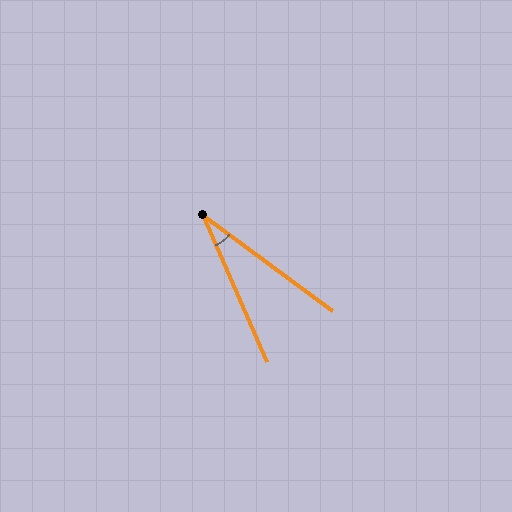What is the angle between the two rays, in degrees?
Approximately 30 degrees.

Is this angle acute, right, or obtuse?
It is acute.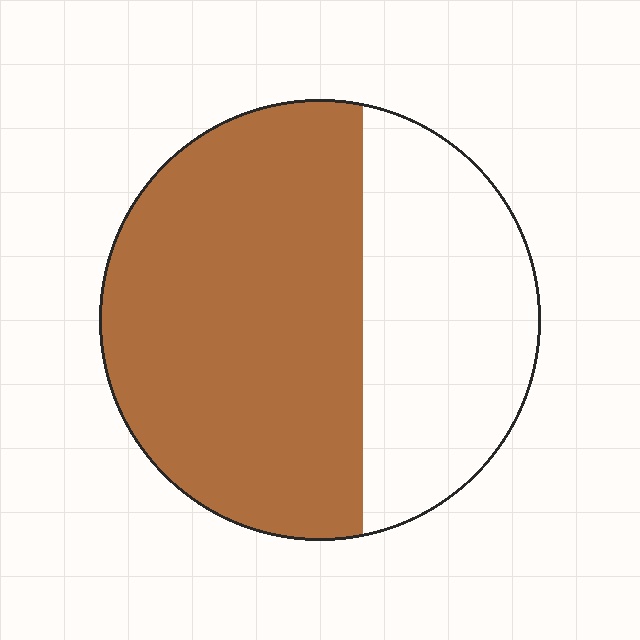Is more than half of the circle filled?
Yes.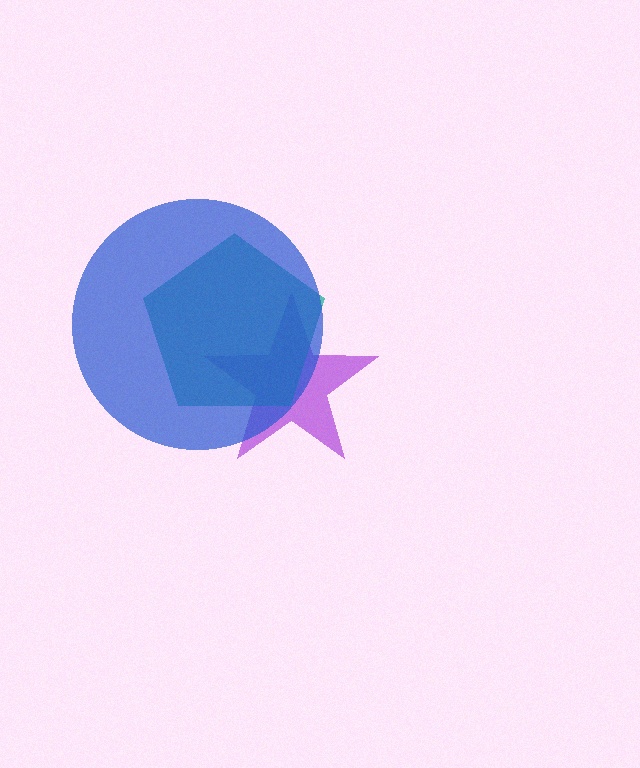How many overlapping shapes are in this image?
There are 3 overlapping shapes in the image.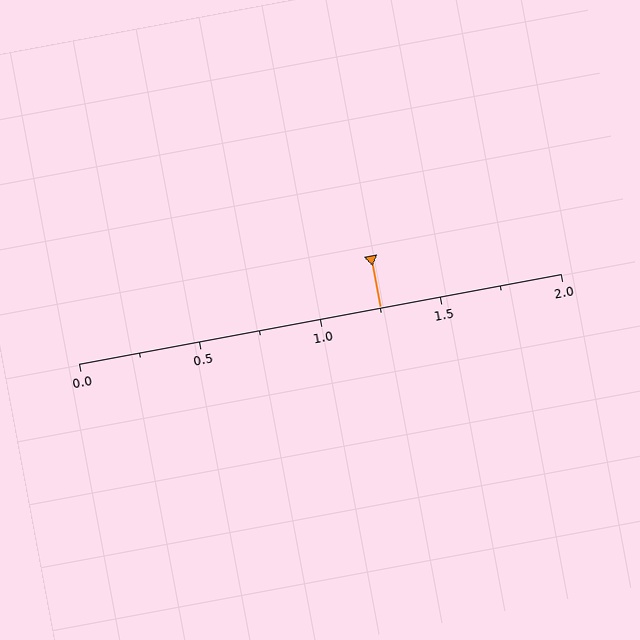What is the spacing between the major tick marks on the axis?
The major ticks are spaced 0.5 apart.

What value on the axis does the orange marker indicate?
The marker indicates approximately 1.25.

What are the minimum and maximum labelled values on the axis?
The axis runs from 0.0 to 2.0.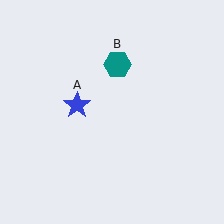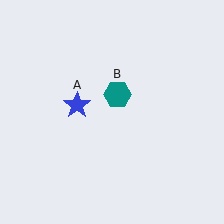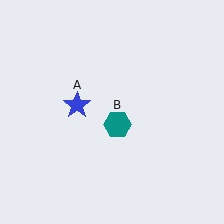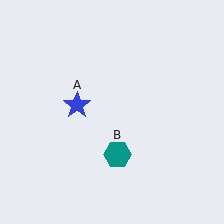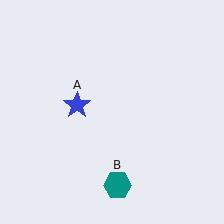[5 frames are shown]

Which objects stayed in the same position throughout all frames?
Blue star (object A) remained stationary.